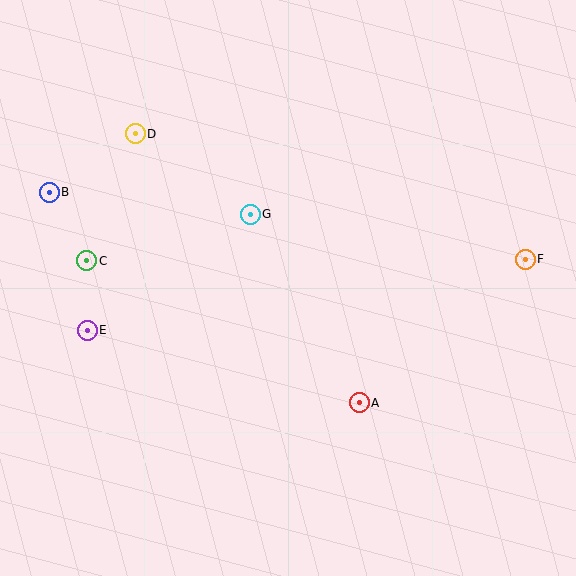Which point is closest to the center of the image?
Point G at (250, 214) is closest to the center.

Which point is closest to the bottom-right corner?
Point A is closest to the bottom-right corner.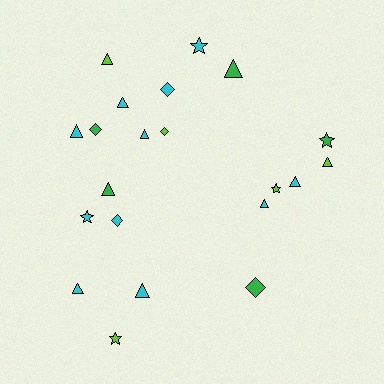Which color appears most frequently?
Cyan, with 11 objects.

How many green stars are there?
There is 1 green star.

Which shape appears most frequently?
Triangle, with 11 objects.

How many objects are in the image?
There are 21 objects.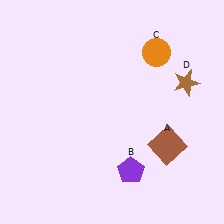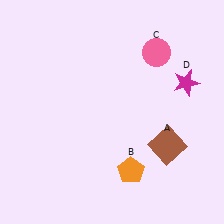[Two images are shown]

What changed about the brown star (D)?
In Image 1, D is brown. In Image 2, it changed to magenta.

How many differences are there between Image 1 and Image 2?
There are 3 differences between the two images.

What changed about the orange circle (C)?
In Image 1, C is orange. In Image 2, it changed to pink.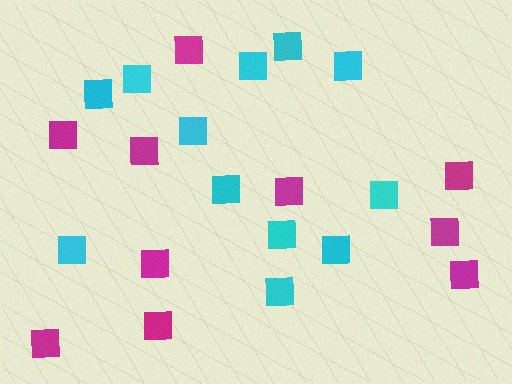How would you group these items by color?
There are 2 groups: one group of magenta squares (10) and one group of cyan squares (12).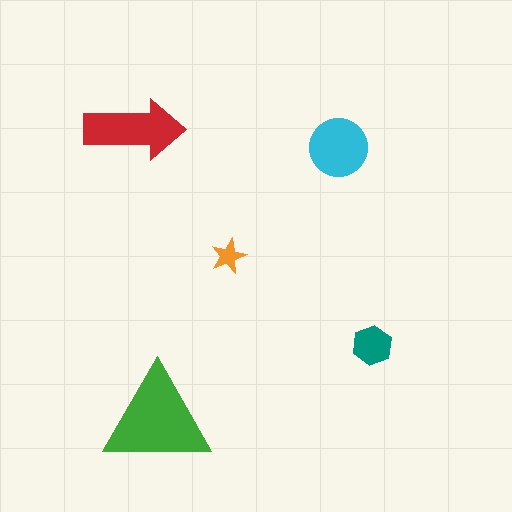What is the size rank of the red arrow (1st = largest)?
2nd.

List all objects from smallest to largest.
The orange star, the teal hexagon, the cyan circle, the red arrow, the green triangle.